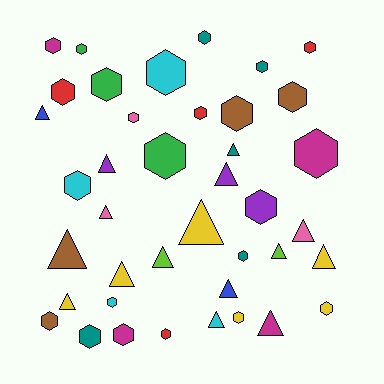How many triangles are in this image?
There are 16 triangles.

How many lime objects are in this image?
There are 2 lime objects.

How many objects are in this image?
There are 40 objects.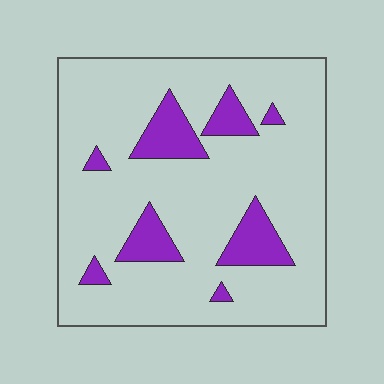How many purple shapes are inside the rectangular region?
8.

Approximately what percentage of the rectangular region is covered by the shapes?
Approximately 15%.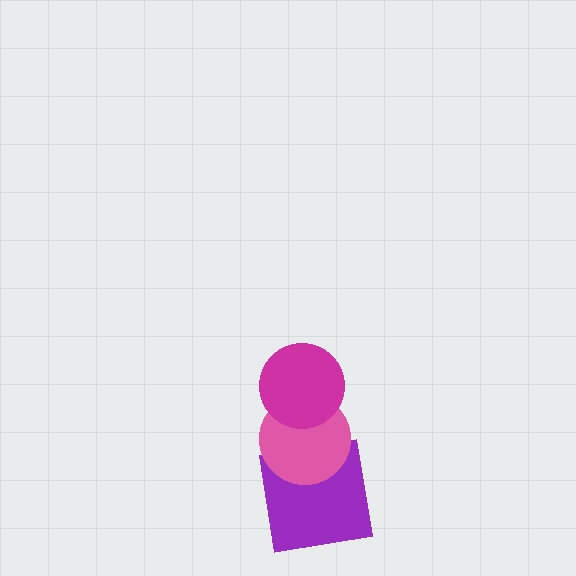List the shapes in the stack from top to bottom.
From top to bottom: the magenta circle, the pink circle, the purple square.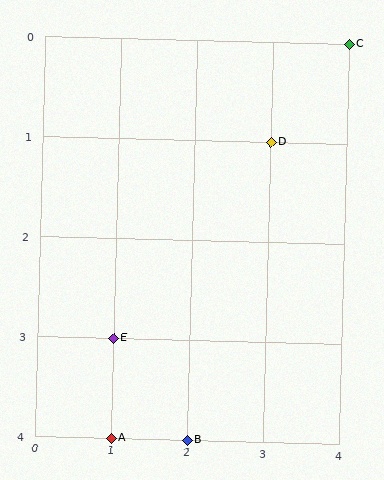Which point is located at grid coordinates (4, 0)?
Point C is at (4, 0).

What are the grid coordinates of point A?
Point A is at grid coordinates (1, 4).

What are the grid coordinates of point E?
Point E is at grid coordinates (1, 3).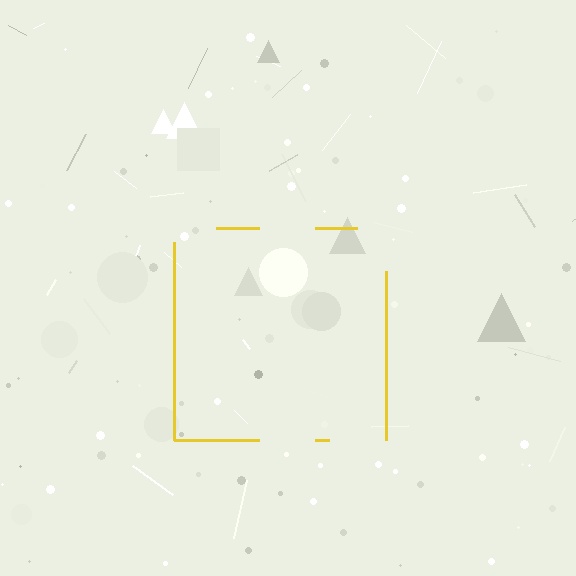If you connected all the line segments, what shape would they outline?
They would outline a square.